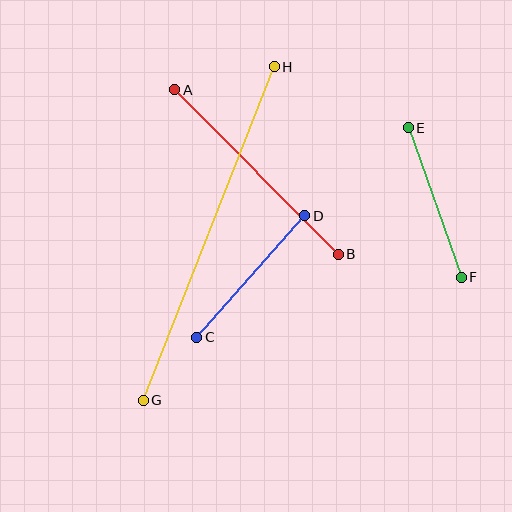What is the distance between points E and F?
The distance is approximately 159 pixels.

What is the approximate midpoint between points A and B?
The midpoint is at approximately (256, 172) pixels.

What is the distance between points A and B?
The distance is approximately 232 pixels.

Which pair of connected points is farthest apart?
Points G and H are farthest apart.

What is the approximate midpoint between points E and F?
The midpoint is at approximately (435, 203) pixels.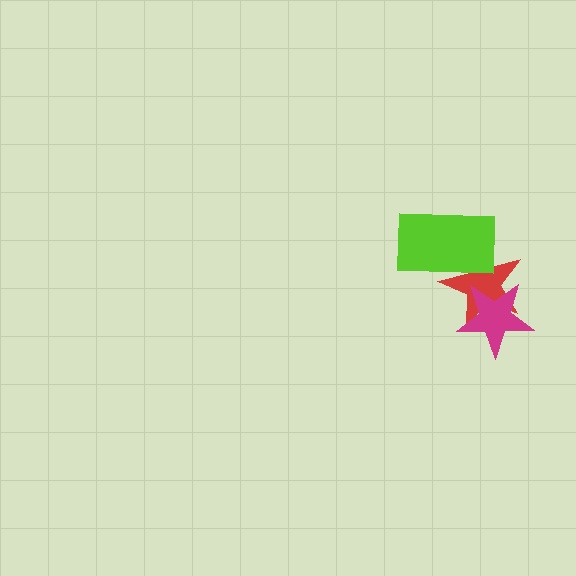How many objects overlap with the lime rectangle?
1 object overlaps with the lime rectangle.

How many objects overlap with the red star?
2 objects overlap with the red star.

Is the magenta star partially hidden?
No, no other shape covers it.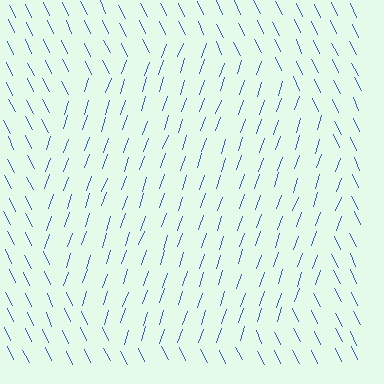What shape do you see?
I see a circle.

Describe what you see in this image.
The image is filled with small blue line segments. A circle region in the image has lines oriented differently from the surrounding lines, creating a visible texture boundary.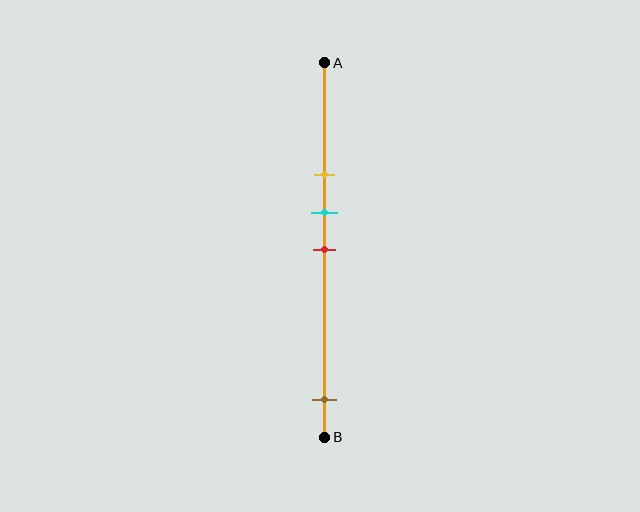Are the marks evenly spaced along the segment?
No, the marks are not evenly spaced.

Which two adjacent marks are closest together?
The cyan and red marks are the closest adjacent pair.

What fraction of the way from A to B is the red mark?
The red mark is approximately 50% (0.5) of the way from A to B.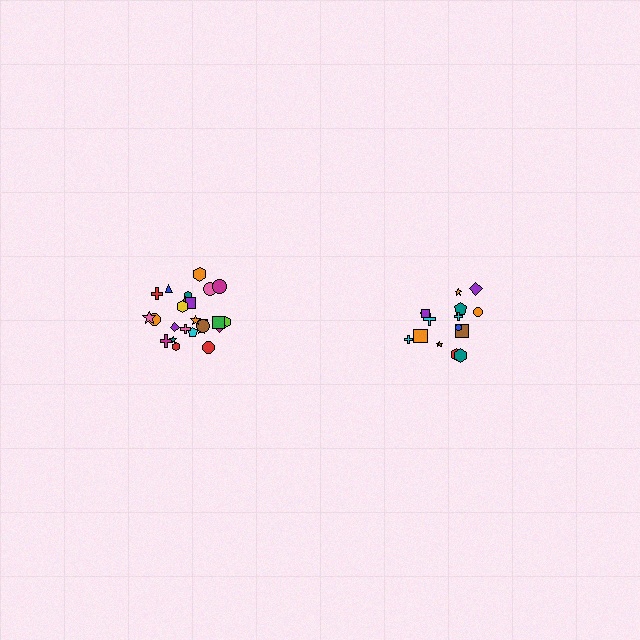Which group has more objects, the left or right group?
The left group.